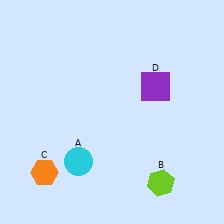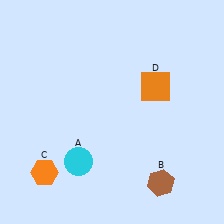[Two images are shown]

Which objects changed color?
B changed from lime to brown. D changed from purple to orange.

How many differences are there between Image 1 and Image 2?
There are 2 differences between the two images.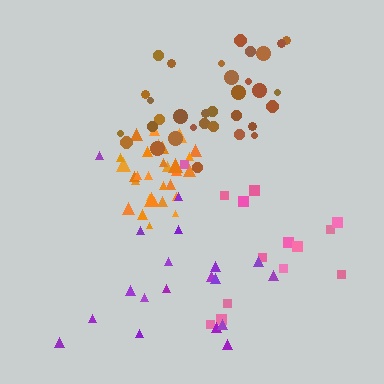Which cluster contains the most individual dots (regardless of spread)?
Brown (33).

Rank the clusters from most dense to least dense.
orange, brown, purple, pink.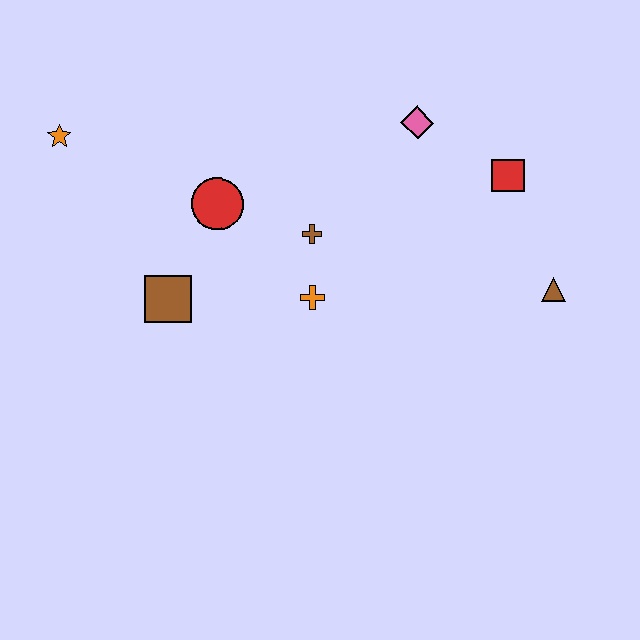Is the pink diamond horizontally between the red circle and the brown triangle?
Yes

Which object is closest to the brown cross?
The orange cross is closest to the brown cross.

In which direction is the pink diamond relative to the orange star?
The pink diamond is to the right of the orange star.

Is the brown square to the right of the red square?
No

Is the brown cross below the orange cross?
No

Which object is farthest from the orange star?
The brown triangle is farthest from the orange star.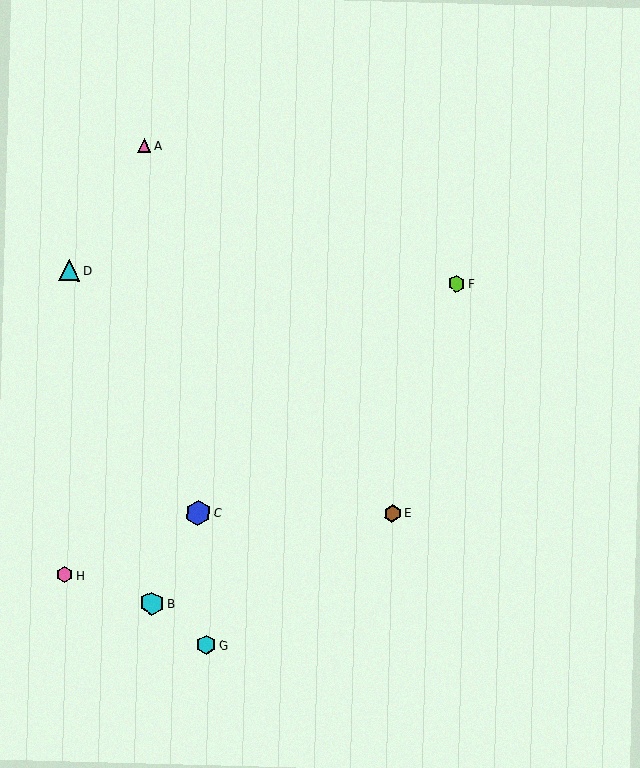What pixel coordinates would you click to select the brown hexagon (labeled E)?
Click at (392, 513) to select the brown hexagon E.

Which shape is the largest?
The blue hexagon (labeled C) is the largest.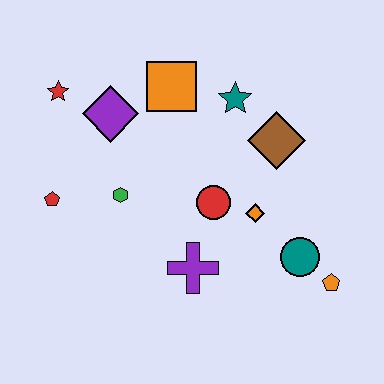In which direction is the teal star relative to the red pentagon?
The teal star is to the right of the red pentagon.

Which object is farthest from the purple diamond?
The orange pentagon is farthest from the purple diamond.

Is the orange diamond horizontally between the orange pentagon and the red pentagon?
Yes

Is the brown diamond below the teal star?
Yes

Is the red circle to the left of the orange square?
No